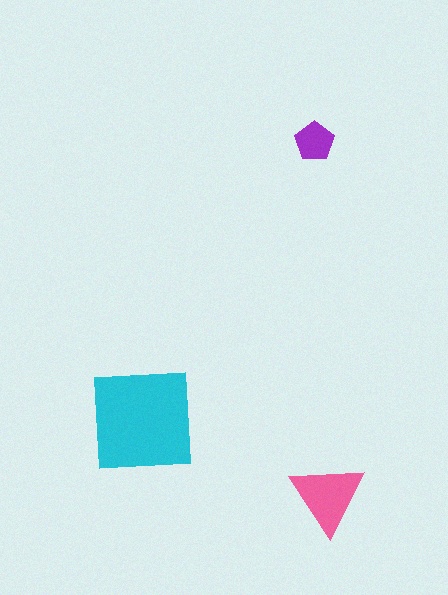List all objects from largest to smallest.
The cyan square, the pink triangle, the purple pentagon.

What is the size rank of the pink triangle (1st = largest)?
2nd.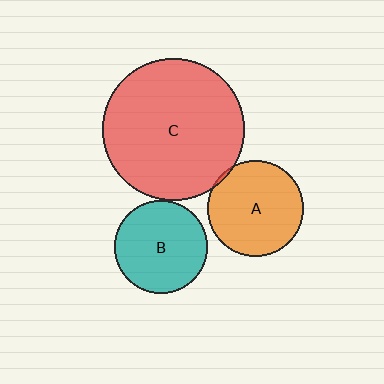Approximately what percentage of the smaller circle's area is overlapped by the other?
Approximately 5%.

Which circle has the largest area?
Circle C (red).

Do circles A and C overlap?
Yes.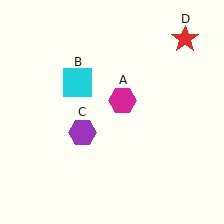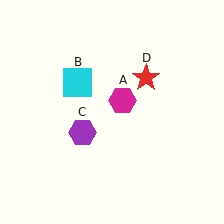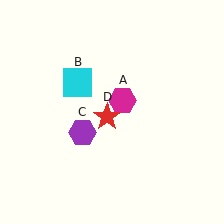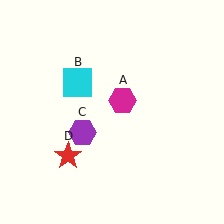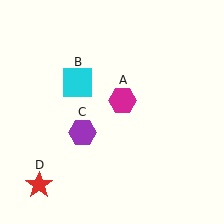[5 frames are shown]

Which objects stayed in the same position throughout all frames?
Magenta hexagon (object A) and cyan square (object B) and purple hexagon (object C) remained stationary.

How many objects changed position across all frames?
1 object changed position: red star (object D).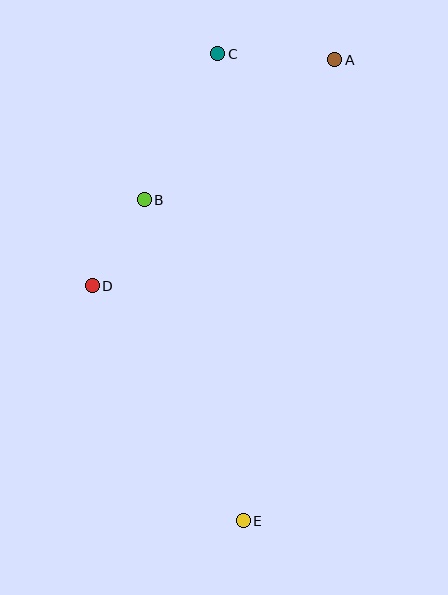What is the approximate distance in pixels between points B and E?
The distance between B and E is approximately 336 pixels.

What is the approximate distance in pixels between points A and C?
The distance between A and C is approximately 117 pixels.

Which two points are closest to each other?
Points B and D are closest to each other.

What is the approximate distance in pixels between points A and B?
The distance between A and B is approximately 236 pixels.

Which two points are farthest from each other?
Points A and E are farthest from each other.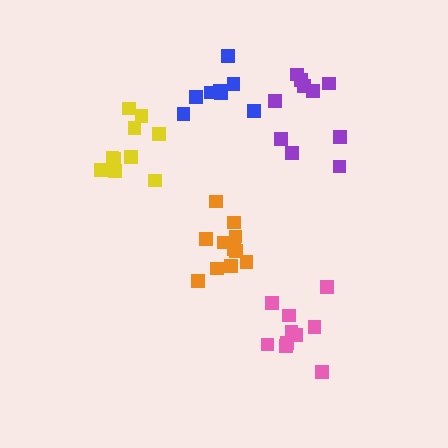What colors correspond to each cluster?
The clusters are colored: orange, pink, purple, yellow, blue.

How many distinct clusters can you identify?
There are 5 distinct clusters.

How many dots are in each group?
Group 1: 11 dots, Group 2: 10 dots, Group 3: 10 dots, Group 4: 10 dots, Group 5: 8 dots (49 total).